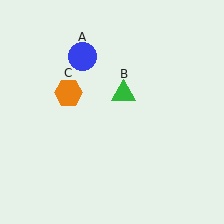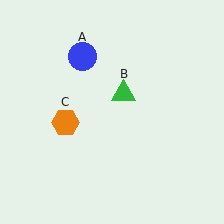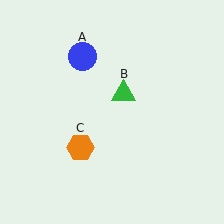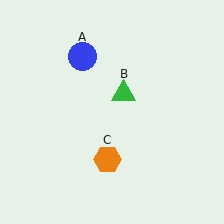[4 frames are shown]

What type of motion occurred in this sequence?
The orange hexagon (object C) rotated counterclockwise around the center of the scene.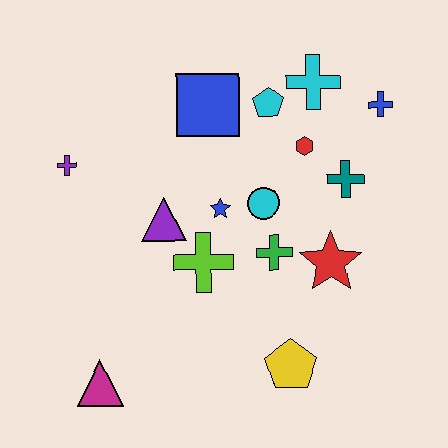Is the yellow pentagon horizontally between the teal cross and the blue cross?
No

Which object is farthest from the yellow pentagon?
The purple cross is farthest from the yellow pentagon.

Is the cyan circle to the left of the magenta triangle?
No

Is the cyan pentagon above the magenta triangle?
Yes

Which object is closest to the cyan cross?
The cyan pentagon is closest to the cyan cross.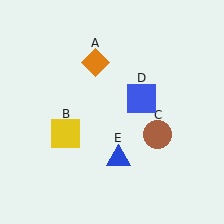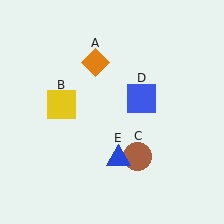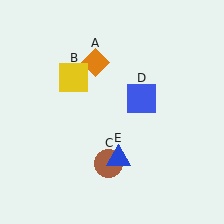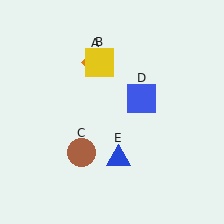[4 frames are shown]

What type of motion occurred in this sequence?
The yellow square (object B), brown circle (object C) rotated clockwise around the center of the scene.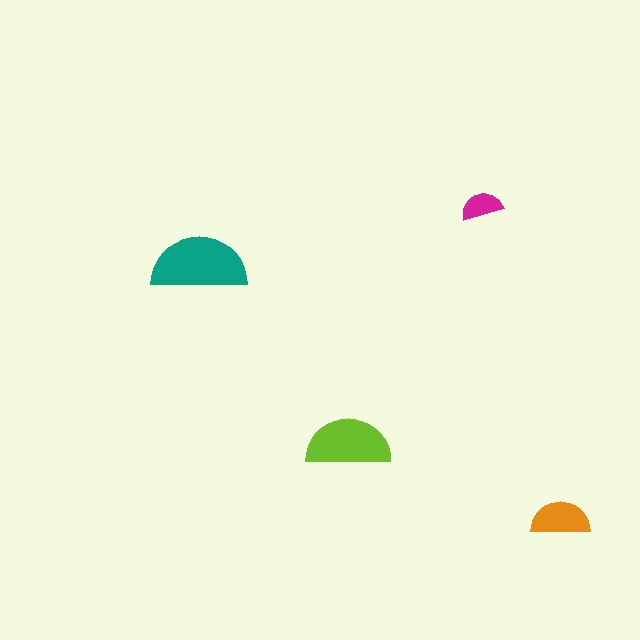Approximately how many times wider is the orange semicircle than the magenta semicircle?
About 1.5 times wider.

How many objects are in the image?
There are 4 objects in the image.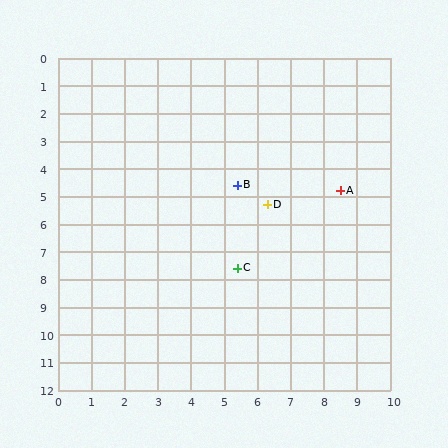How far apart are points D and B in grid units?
Points D and B are about 1.1 grid units apart.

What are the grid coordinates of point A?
Point A is at approximately (8.5, 4.8).